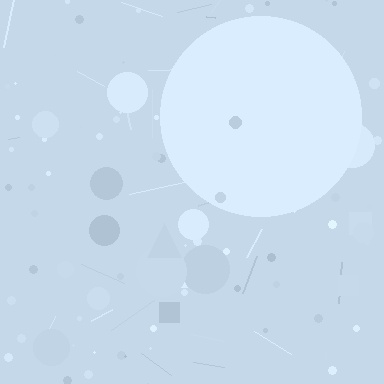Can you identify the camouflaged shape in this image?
The camouflaged shape is a circle.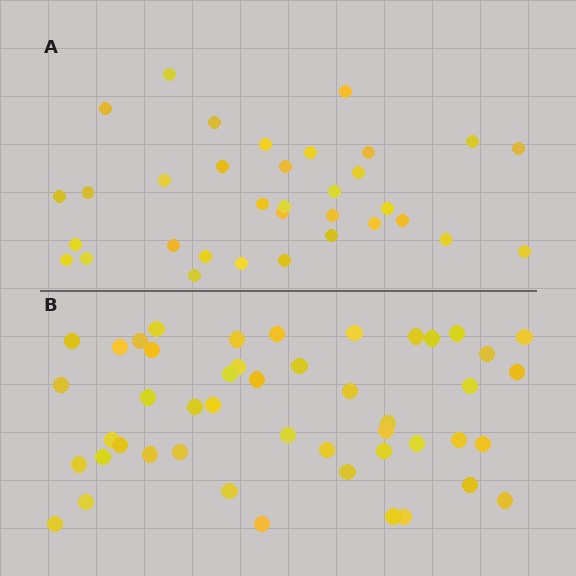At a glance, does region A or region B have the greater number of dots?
Region B (the bottom region) has more dots.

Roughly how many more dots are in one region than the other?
Region B has approximately 15 more dots than region A.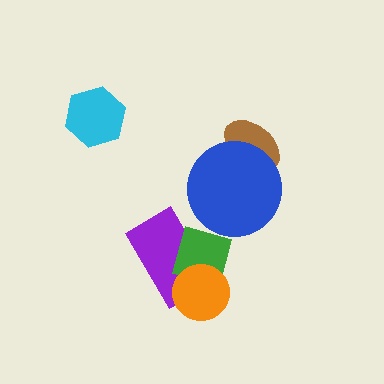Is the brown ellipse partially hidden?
Yes, it is partially covered by another shape.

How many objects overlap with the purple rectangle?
2 objects overlap with the purple rectangle.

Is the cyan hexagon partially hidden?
No, no other shape covers it.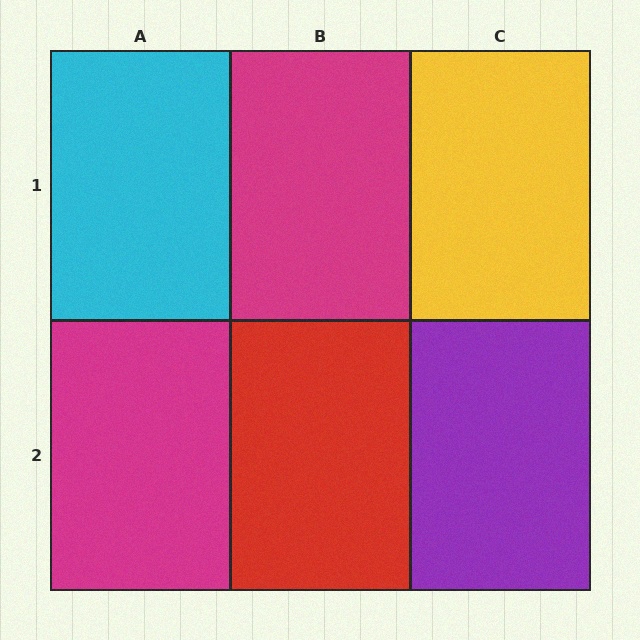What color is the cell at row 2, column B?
Red.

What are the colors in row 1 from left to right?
Cyan, magenta, yellow.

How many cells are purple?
1 cell is purple.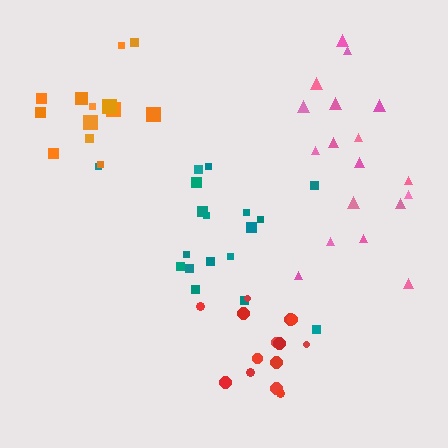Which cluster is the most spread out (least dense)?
Pink.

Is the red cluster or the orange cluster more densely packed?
Red.